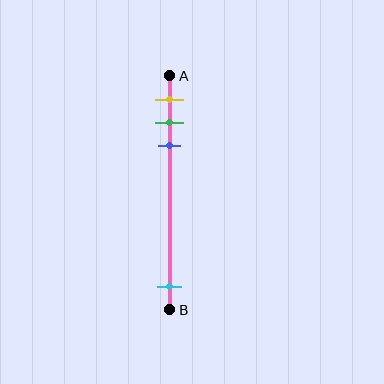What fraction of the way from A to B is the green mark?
The green mark is approximately 20% (0.2) of the way from A to B.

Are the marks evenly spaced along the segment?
No, the marks are not evenly spaced.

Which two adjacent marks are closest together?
The green and blue marks are the closest adjacent pair.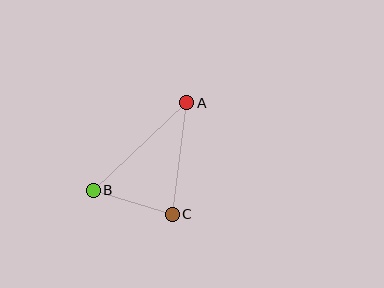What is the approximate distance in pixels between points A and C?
The distance between A and C is approximately 112 pixels.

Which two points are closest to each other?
Points B and C are closest to each other.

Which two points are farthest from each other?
Points A and B are farthest from each other.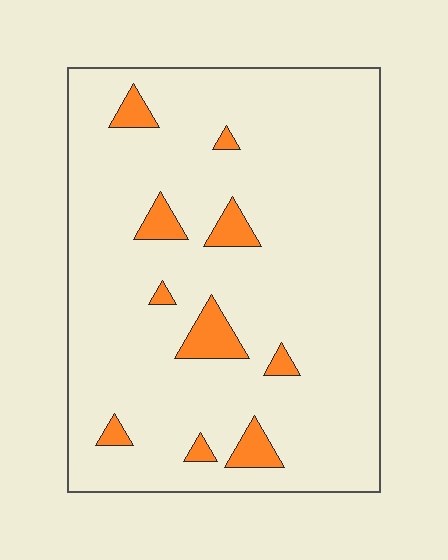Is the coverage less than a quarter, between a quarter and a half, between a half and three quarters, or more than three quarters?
Less than a quarter.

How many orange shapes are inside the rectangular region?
10.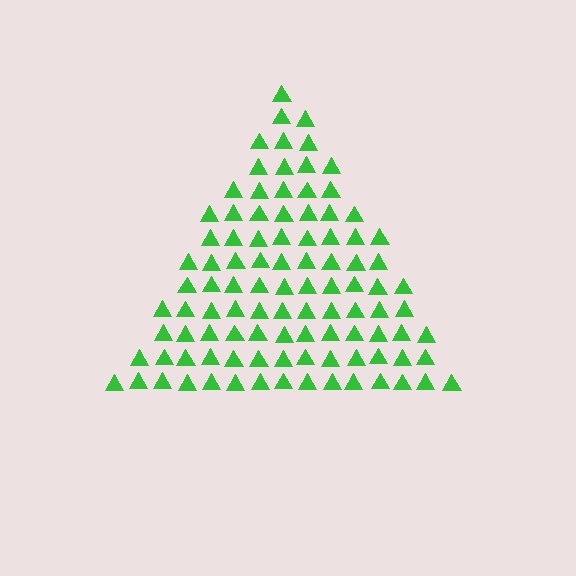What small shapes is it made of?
It is made of small triangles.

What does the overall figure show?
The overall figure shows a triangle.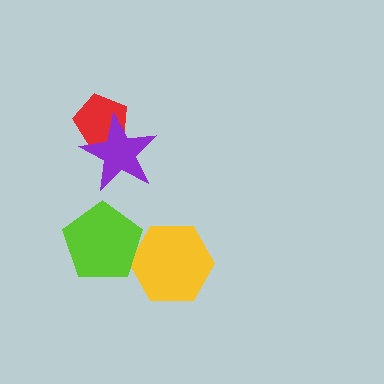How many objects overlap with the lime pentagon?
1 object overlaps with the lime pentagon.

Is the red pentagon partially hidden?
Yes, it is partially covered by another shape.